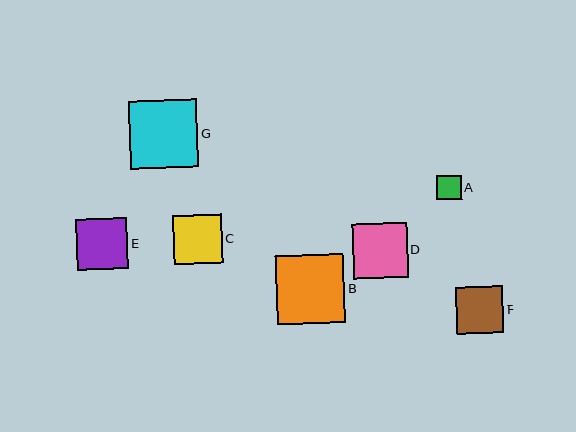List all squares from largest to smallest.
From largest to smallest: B, G, D, E, C, F, A.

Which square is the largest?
Square B is the largest with a size of approximately 68 pixels.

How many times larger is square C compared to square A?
Square C is approximately 2.0 times the size of square A.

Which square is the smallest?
Square A is the smallest with a size of approximately 25 pixels.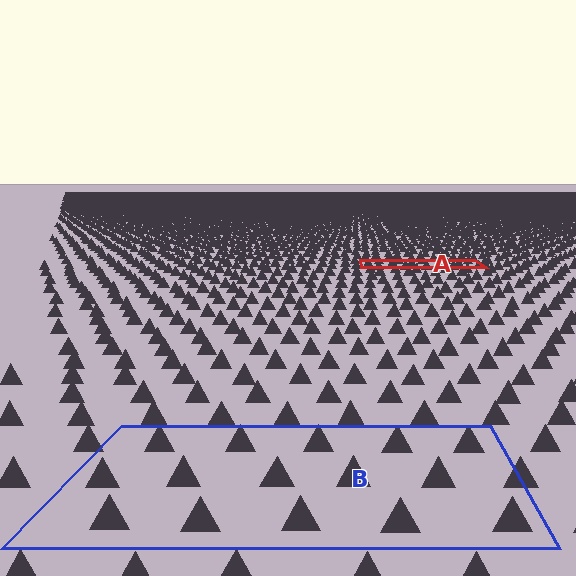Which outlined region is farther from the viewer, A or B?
Region A is farther from the viewer — the texture elements inside it appear smaller and more densely packed.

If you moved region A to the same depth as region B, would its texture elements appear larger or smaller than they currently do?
They would appear larger. At a closer depth, the same texture elements are projected at a bigger on-screen size.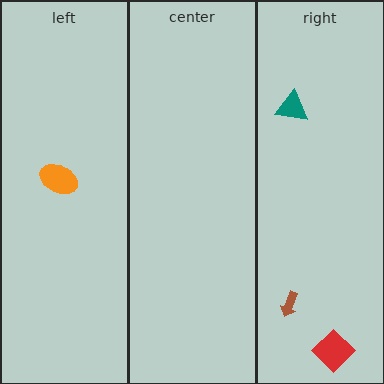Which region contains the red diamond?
The right region.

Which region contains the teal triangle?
The right region.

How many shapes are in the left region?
1.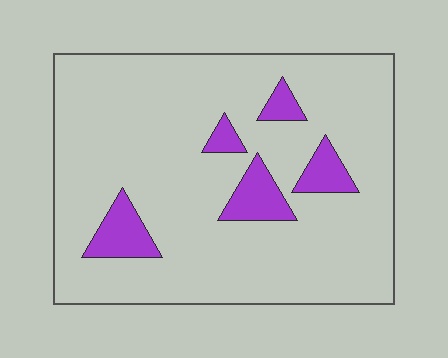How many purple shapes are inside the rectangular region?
5.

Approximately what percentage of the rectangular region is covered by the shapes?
Approximately 10%.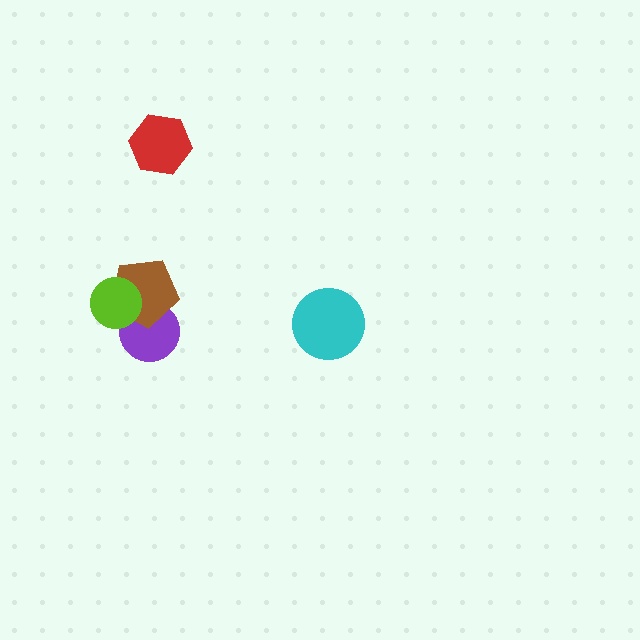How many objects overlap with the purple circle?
2 objects overlap with the purple circle.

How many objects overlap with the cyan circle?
0 objects overlap with the cyan circle.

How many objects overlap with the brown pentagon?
2 objects overlap with the brown pentagon.